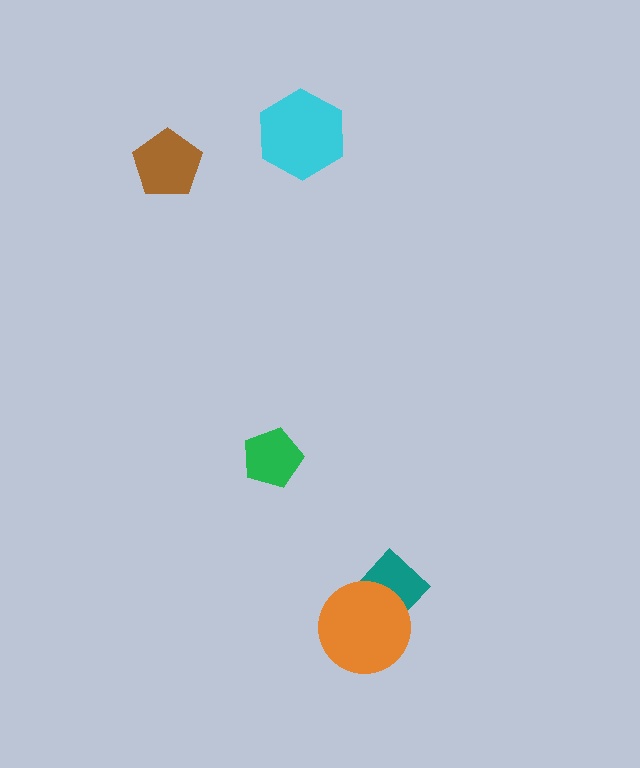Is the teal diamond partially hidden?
Yes, it is partially covered by another shape.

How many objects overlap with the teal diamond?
1 object overlaps with the teal diamond.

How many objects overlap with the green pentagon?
0 objects overlap with the green pentagon.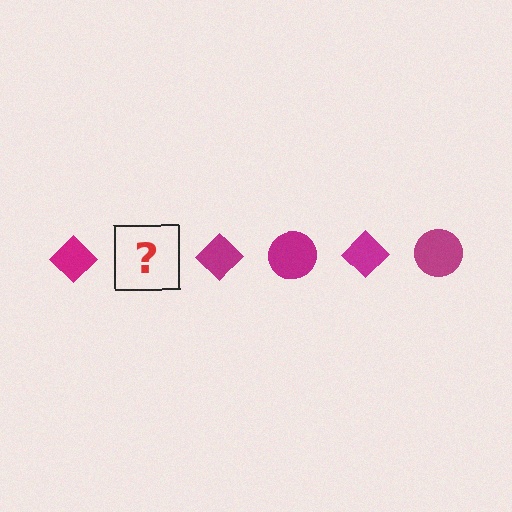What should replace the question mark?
The question mark should be replaced with a magenta circle.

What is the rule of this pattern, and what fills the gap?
The rule is that the pattern cycles through diamond, circle shapes in magenta. The gap should be filled with a magenta circle.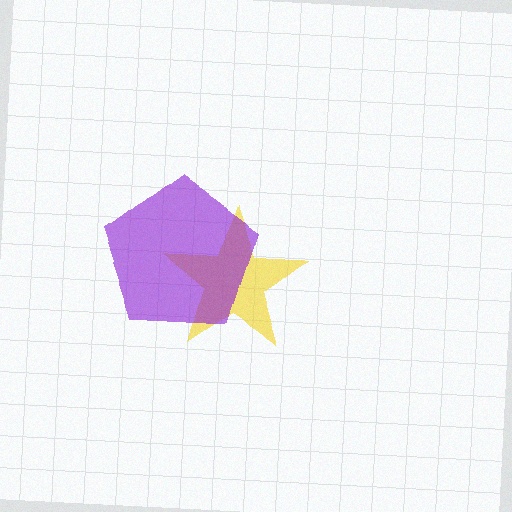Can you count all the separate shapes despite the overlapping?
Yes, there are 2 separate shapes.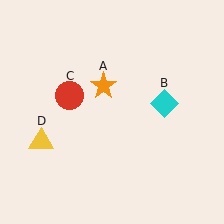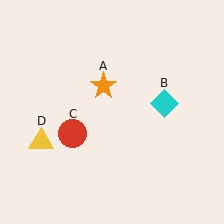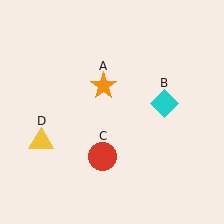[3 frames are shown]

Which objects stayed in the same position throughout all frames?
Orange star (object A) and cyan diamond (object B) and yellow triangle (object D) remained stationary.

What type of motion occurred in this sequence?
The red circle (object C) rotated counterclockwise around the center of the scene.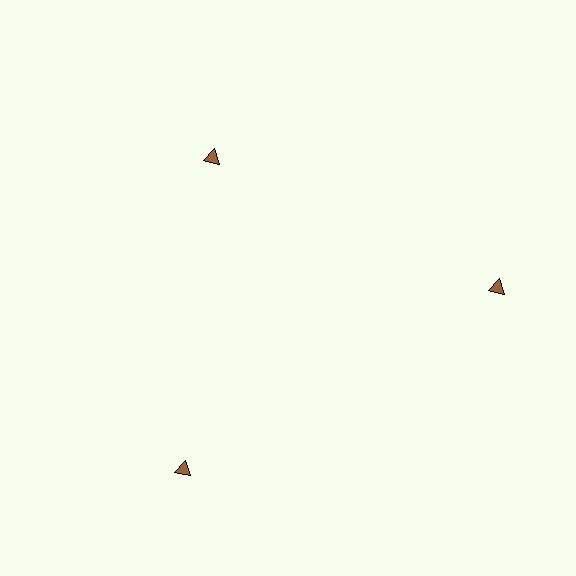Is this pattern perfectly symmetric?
No. The 3 brown triangles are arranged in a ring, but one element near the 11 o'clock position is pulled inward toward the center, breaking the 3-fold rotational symmetry.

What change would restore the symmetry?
The symmetry would be restored by moving it outward, back onto the ring so that all 3 triangles sit at equal angles and equal distance from the center.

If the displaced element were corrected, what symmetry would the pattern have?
It would have 3-fold rotational symmetry — the pattern would map onto itself every 120 degrees.